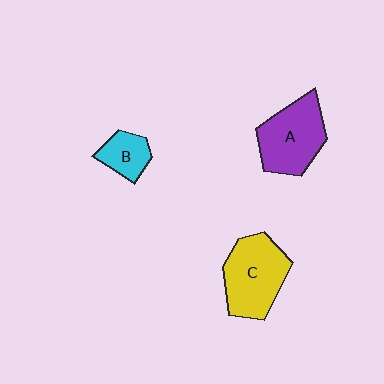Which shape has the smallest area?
Shape B (cyan).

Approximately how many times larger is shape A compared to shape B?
Approximately 2.1 times.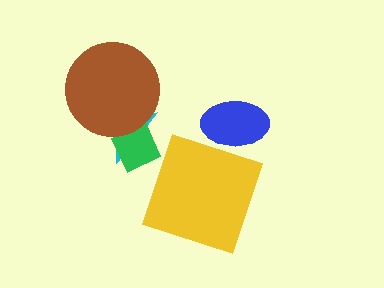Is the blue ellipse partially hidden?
No, no other shape covers it.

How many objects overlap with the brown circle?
2 objects overlap with the brown circle.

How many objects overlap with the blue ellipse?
0 objects overlap with the blue ellipse.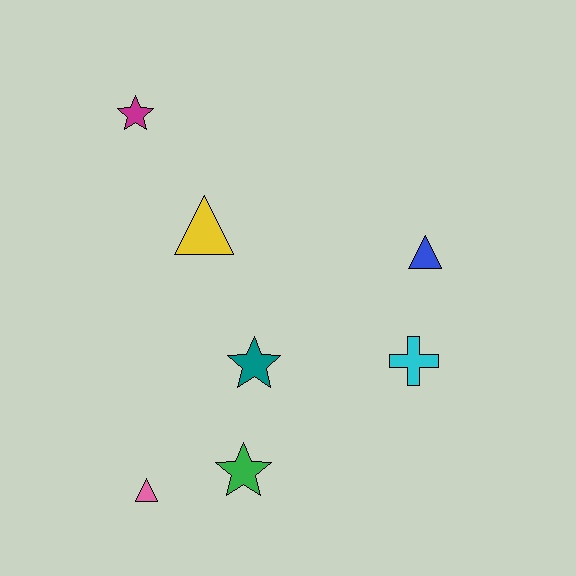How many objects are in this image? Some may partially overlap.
There are 7 objects.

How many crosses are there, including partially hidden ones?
There is 1 cross.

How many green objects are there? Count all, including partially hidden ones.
There is 1 green object.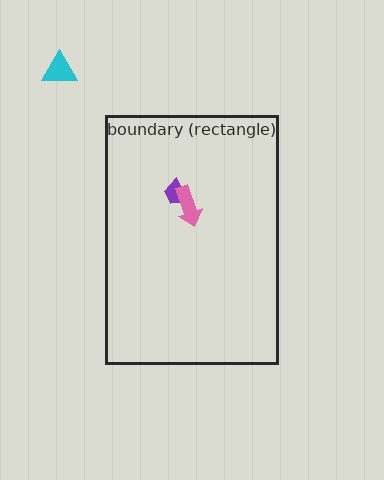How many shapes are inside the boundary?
2 inside, 1 outside.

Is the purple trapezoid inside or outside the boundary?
Inside.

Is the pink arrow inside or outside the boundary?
Inside.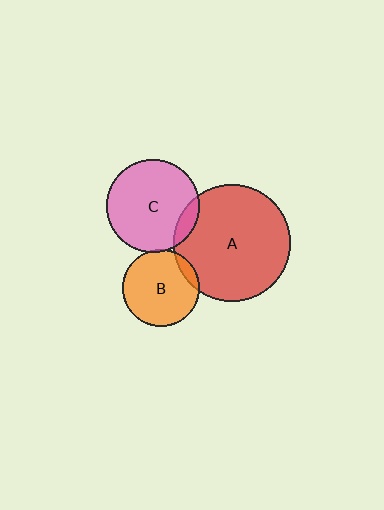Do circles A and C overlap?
Yes.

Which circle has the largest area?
Circle A (red).